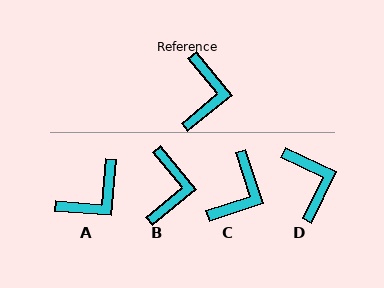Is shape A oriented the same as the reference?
No, it is off by about 44 degrees.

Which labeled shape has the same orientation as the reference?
B.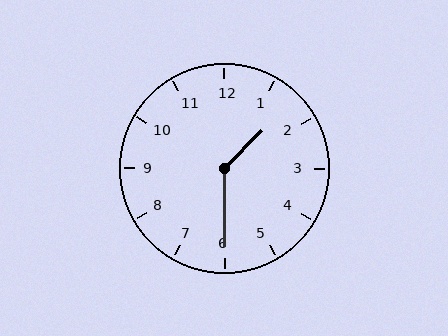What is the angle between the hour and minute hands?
Approximately 135 degrees.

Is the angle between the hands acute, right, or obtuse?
It is obtuse.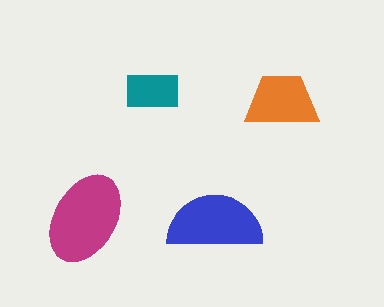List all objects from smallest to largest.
The teal rectangle, the orange trapezoid, the blue semicircle, the magenta ellipse.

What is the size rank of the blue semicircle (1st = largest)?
2nd.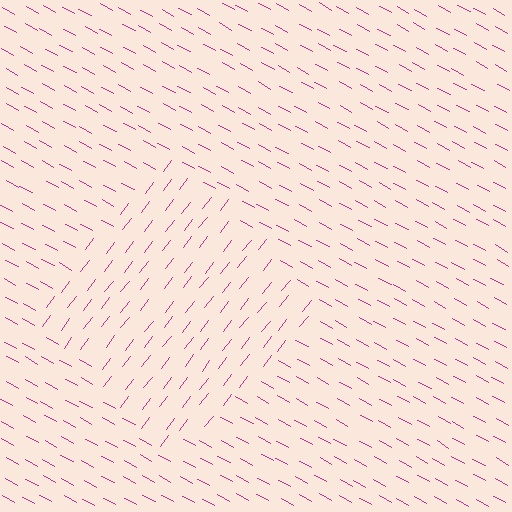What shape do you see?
I see a diamond.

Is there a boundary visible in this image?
Yes, there is a texture boundary formed by a change in line orientation.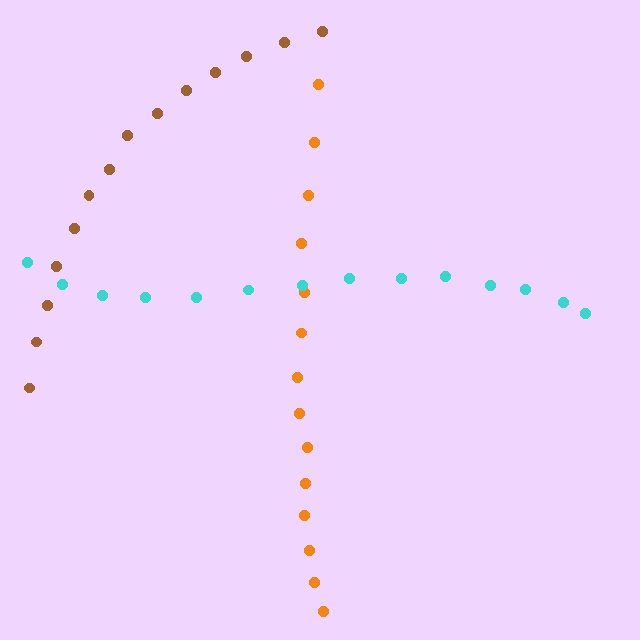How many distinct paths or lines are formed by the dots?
There are 3 distinct paths.